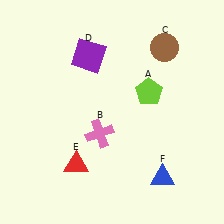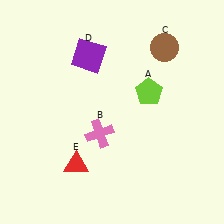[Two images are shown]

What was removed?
The blue triangle (F) was removed in Image 2.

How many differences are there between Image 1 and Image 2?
There is 1 difference between the two images.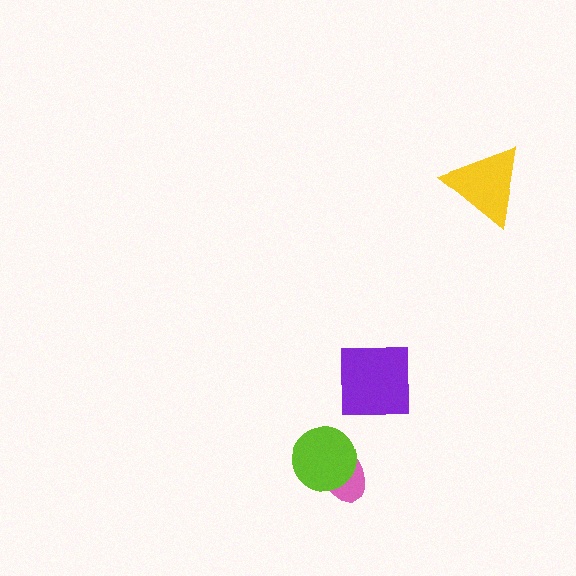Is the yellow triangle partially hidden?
No, no other shape covers it.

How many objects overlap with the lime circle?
1 object overlaps with the lime circle.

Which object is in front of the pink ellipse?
The lime circle is in front of the pink ellipse.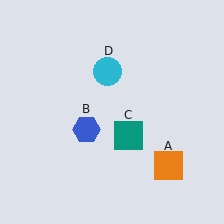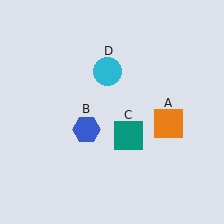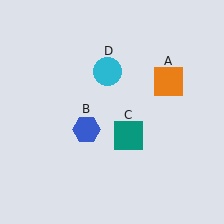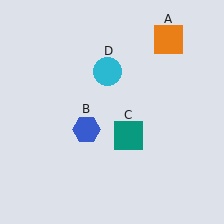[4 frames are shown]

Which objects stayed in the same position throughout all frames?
Blue hexagon (object B) and teal square (object C) and cyan circle (object D) remained stationary.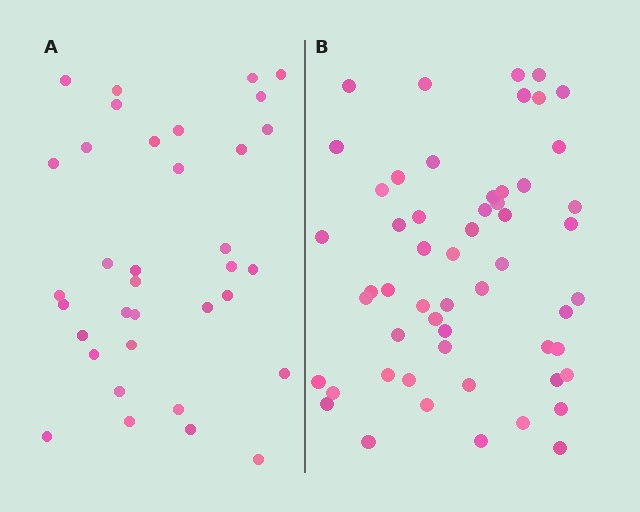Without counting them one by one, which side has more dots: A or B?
Region B (the right region) has more dots.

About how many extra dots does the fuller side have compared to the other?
Region B has approximately 20 more dots than region A.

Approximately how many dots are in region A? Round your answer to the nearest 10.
About 40 dots. (The exact count is 35, which rounds to 40.)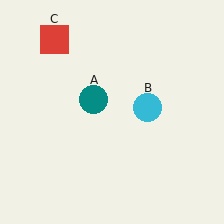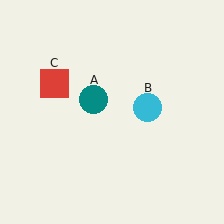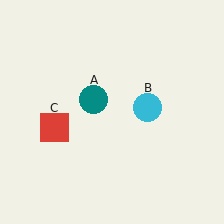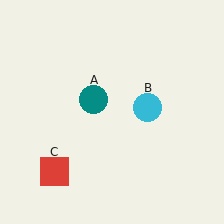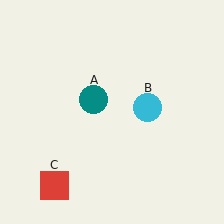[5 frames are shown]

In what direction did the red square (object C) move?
The red square (object C) moved down.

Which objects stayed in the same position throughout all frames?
Teal circle (object A) and cyan circle (object B) remained stationary.